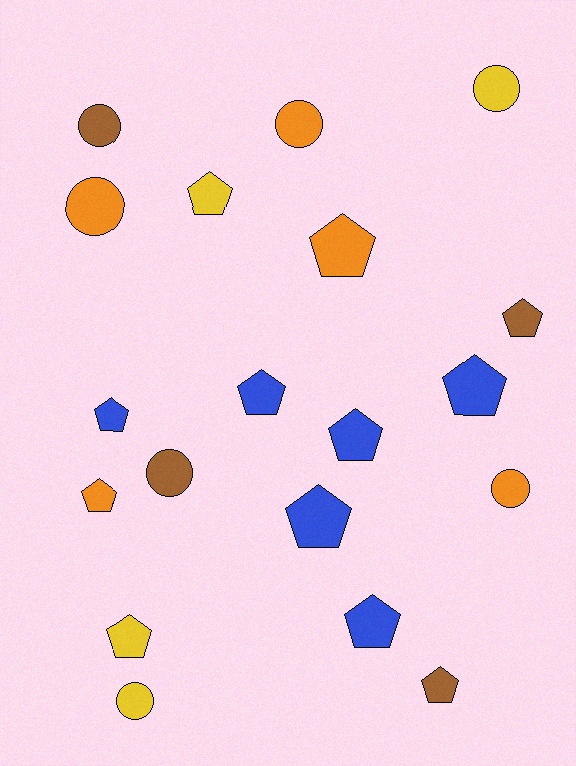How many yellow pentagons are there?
There are 2 yellow pentagons.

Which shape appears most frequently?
Pentagon, with 12 objects.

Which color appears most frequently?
Blue, with 6 objects.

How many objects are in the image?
There are 19 objects.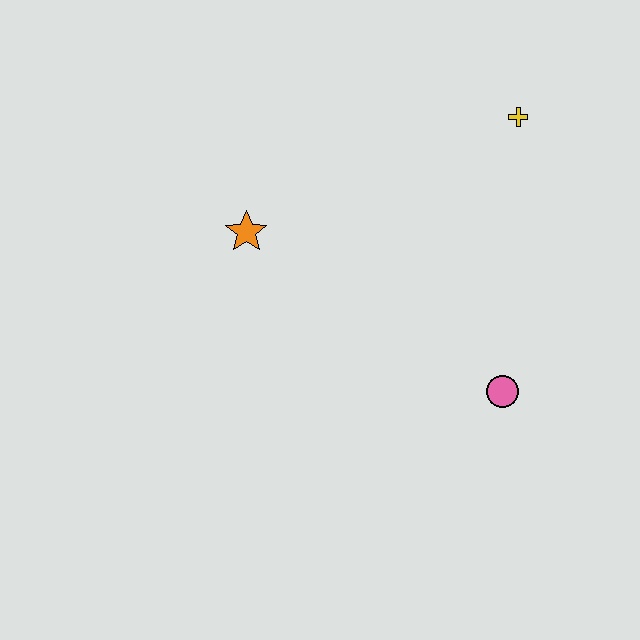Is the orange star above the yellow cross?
No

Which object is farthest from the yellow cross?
The orange star is farthest from the yellow cross.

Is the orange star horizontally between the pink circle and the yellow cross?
No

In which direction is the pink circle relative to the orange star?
The pink circle is to the right of the orange star.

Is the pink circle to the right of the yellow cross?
No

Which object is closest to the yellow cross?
The pink circle is closest to the yellow cross.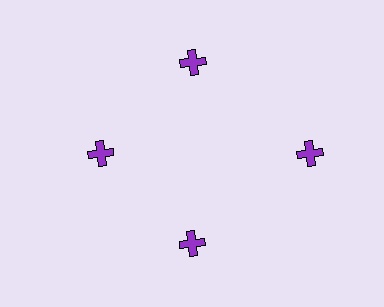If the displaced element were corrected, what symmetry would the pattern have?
It would have 4-fold rotational symmetry — the pattern would map onto itself every 90 degrees.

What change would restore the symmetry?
The symmetry would be restored by moving it inward, back onto the ring so that all 4 crosses sit at equal angles and equal distance from the center.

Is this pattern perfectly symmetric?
No. The 4 purple crosses are arranged in a ring, but one element near the 3 o'clock position is pushed outward from the center, breaking the 4-fold rotational symmetry.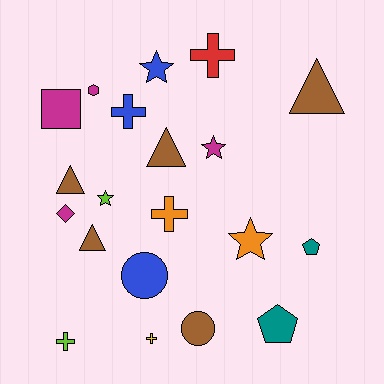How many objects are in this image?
There are 20 objects.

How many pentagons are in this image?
There are 2 pentagons.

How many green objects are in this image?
There are no green objects.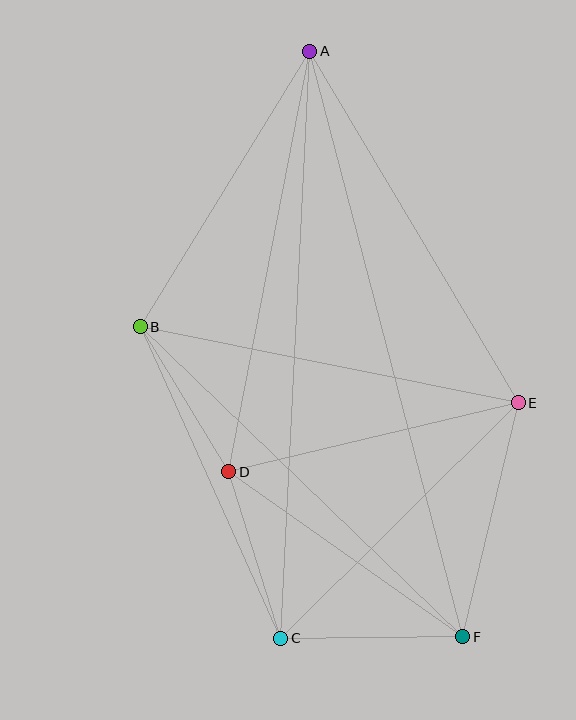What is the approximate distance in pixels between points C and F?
The distance between C and F is approximately 182 pixels.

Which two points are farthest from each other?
Points A and F are farthest from each other.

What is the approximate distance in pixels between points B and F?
The distance between B and F is approximately 448 pixels.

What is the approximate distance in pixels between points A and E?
The distance between A and E is approximately 409 pixels.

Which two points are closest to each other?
Points B and D are closest to each other.